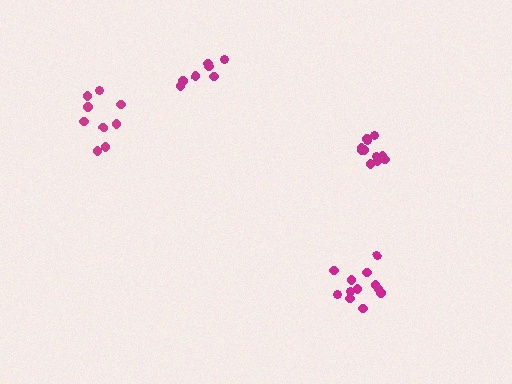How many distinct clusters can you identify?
There are 4 distinct clusters.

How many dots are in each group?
Group 1: 12 dots, Group 2: 7 dots, Group 3: 9 dots, Group 4: 11 dots (39 total).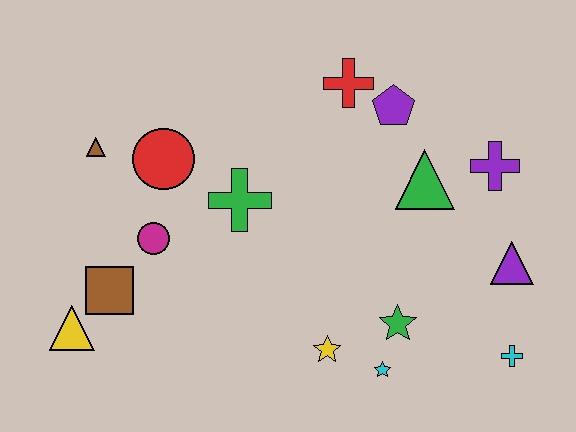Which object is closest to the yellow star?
The cyan star is closest to the yellow star.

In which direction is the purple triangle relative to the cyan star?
The purple triangle is to the right of the cyan star.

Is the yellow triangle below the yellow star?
No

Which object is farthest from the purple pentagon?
The yellow triangle is farthest from the purple pentagon.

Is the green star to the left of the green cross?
No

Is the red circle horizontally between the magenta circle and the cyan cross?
Yes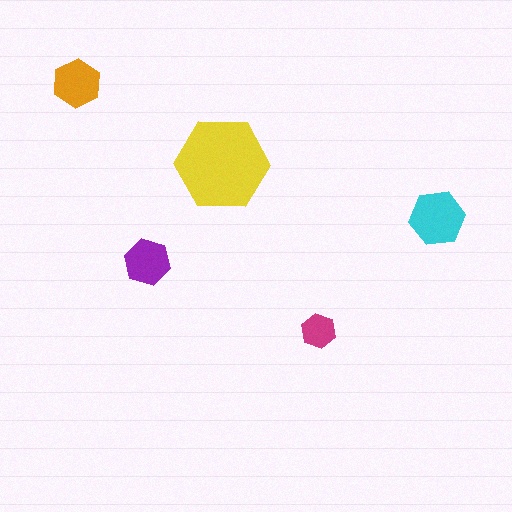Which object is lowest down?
The magenta hexagon is bottommost.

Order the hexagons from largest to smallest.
the yellow one, the cyan one, the orange one, the purple one, the magenta one.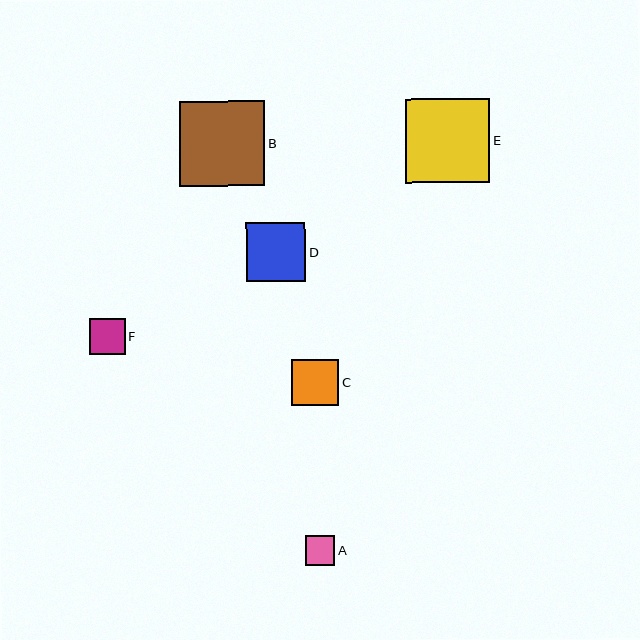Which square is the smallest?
Square A is the smallest with a size of approximately 30 pixels.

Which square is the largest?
Square B is the largest with a size of approximately 85 pixels.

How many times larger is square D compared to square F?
Square D is approximately 1.7 times the size of square F.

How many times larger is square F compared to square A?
Square F is approximately 1.2 times the size of square A.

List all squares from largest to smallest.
From largest to smallest: B, E, D, C, F, A.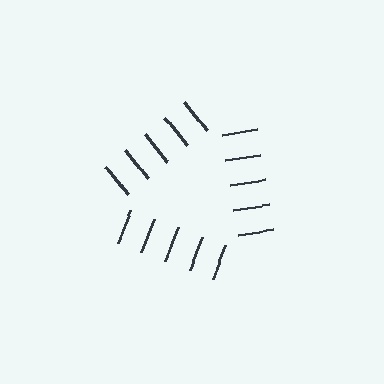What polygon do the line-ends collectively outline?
An illusory triangle — the line segments terminate on its edges but no continuous stroke is drawn.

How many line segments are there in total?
15 — 5 along each of the 3 edges.